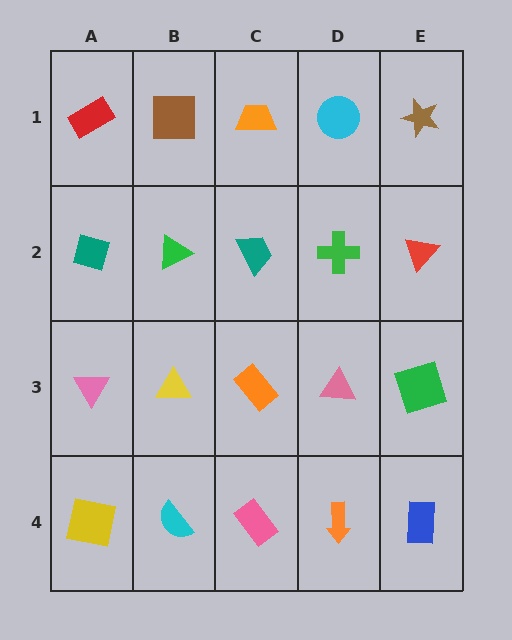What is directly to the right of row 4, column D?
A blue rectangle.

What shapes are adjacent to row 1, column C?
A teal trapezoid (row 2, column C), a brown square (row 1, column B), a cyan circle (row 1, column D).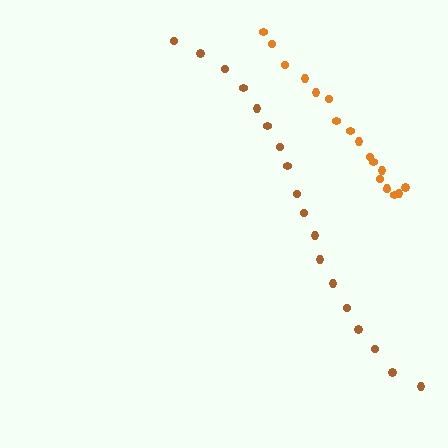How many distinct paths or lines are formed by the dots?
There are 2 distinct paths.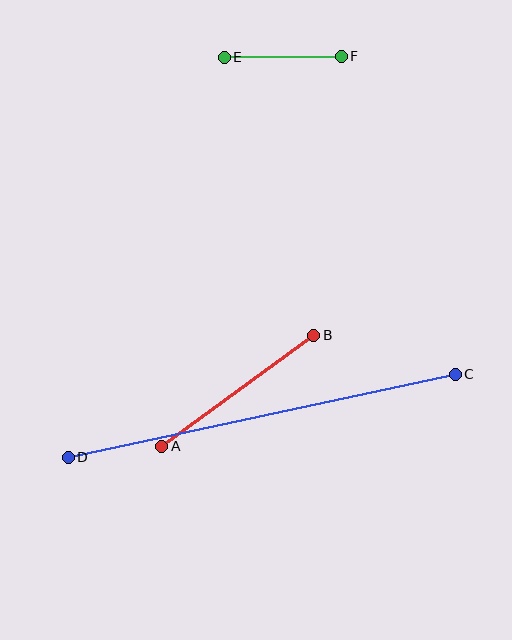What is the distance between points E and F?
The distance is approximately 117 pixels.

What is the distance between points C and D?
The distance is approximately 396 pixels.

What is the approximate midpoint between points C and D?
The midpoint is at approximately (262, 416) pixels.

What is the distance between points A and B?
The distance is approximately 188 pixels.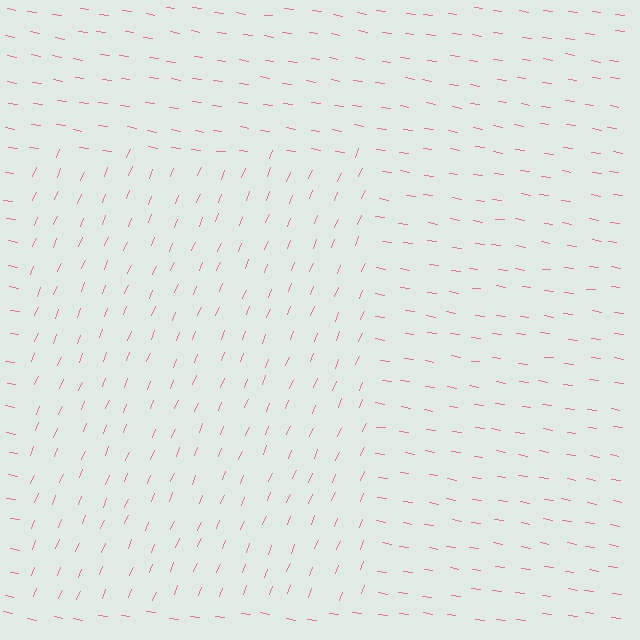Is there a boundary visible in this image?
Yes, there is a texture boundary formed by a change in line orientation.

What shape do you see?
I see a rectangle.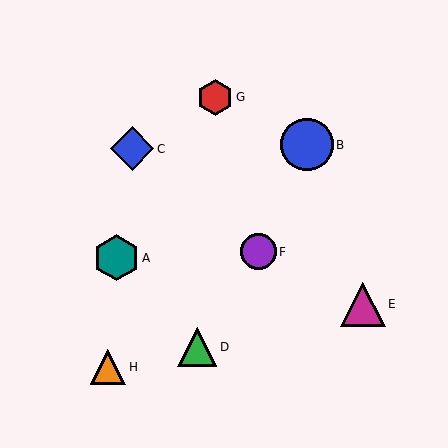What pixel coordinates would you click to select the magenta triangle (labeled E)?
Click at (363, 304) to select the magenta triangle E.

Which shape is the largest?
The blue circle (labeled B) is the largest.